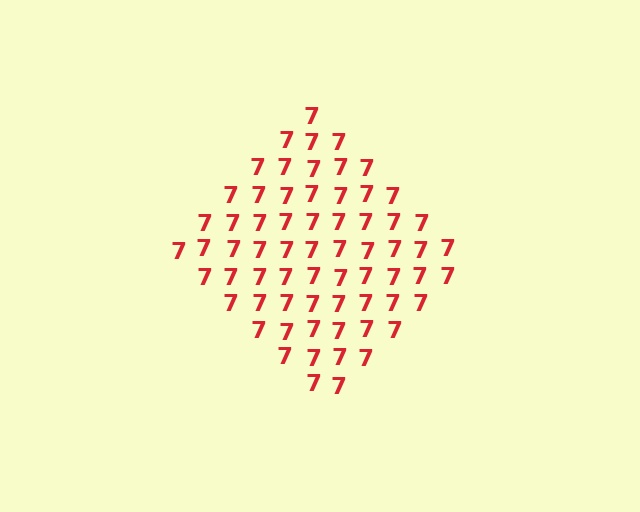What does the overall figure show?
The overall figure shows a diamond.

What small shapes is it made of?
It is made of small digit 7's.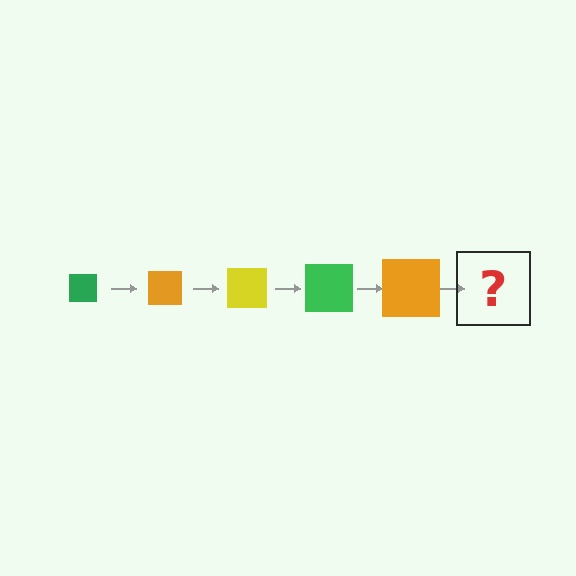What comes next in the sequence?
The next element should be a yellow square, larger than the previous one.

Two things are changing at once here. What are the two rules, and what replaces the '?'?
The two rules are that the square grows larger each step and the color cycles through green, orange, and yellow. The '?' should be a yellow square, larger than the previous one.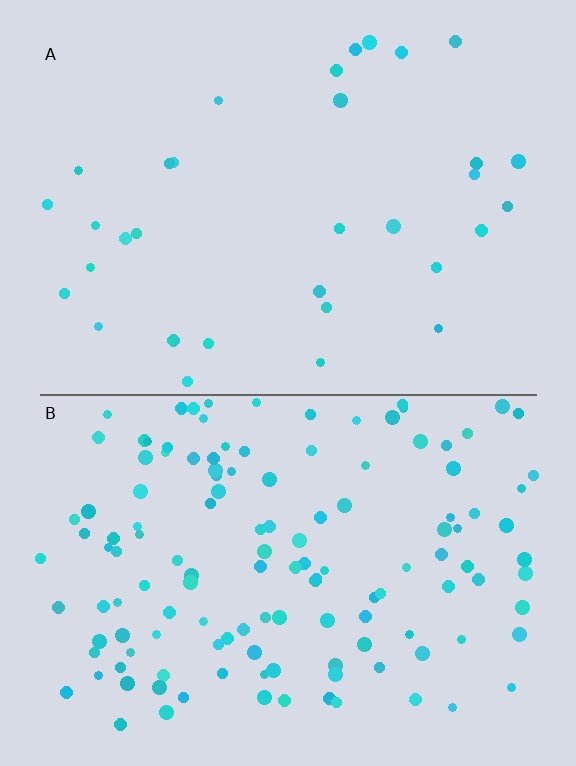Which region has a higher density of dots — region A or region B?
B (the bottom).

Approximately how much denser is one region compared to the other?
Approximately 4.1× — region B over region A.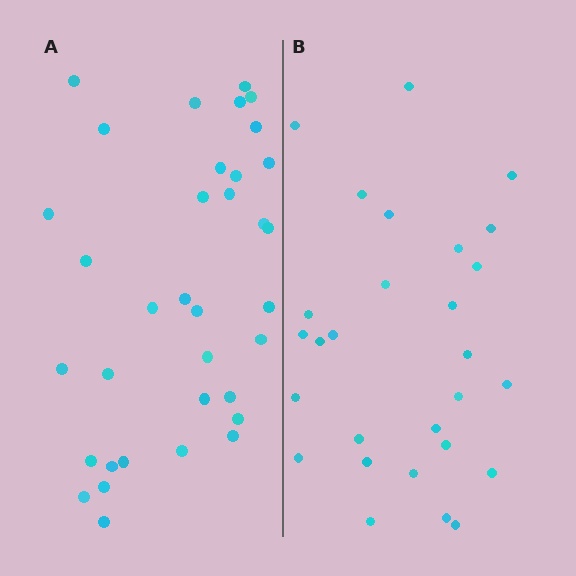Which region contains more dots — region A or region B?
Region A (the left region) has more dots.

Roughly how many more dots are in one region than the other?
Region A has roughly 8 or so more dots than region B.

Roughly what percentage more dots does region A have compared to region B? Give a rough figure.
About 25% more.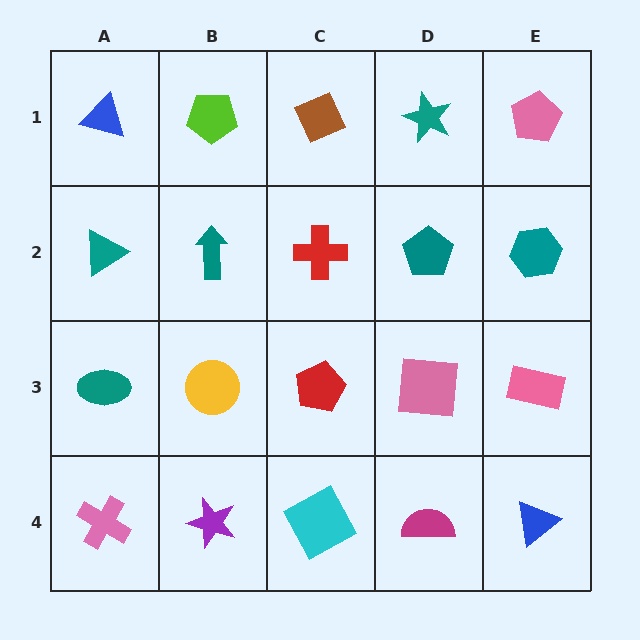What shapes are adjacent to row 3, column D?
A teal pentagon (row 2, column D), a magenta semicircle (row 4, column D), a red pentagon (row 3, column C), a pink rectangle (row 3, column E).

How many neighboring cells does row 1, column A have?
2.